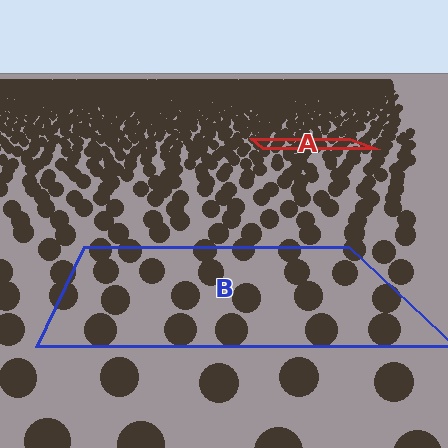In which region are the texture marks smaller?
The texture marks are smaller in region A, because it is farther away.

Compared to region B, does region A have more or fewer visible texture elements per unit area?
Region A has more texture elements per unit area — they are packed more densely because it is farther away.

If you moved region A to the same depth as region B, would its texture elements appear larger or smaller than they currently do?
They would appear larger. At a closer depth, the same texture elements are projected at a bigger on-screen size.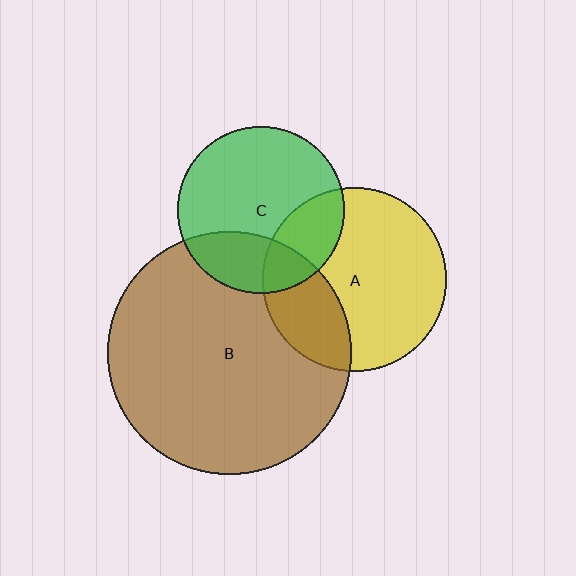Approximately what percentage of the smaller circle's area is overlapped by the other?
Approximately 25%.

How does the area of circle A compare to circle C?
Approximately 1.2 times.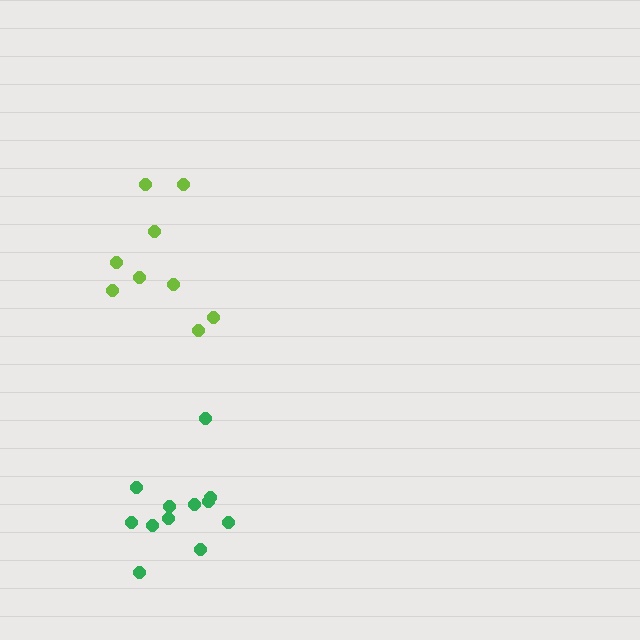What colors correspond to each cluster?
The clusters are colored: lime, green.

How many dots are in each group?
Group 1: 9 dots, Group 2: 12 dots (21 total).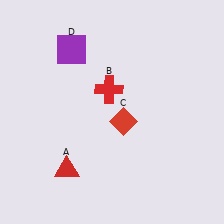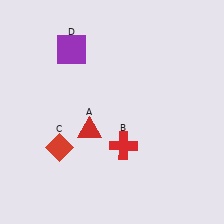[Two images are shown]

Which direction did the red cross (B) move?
The red cross (B) moved down.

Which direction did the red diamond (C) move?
The red diamond (C) moved left.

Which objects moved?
The objects that moved are: the red triangle (A), the red cross (B), the red diamond (C).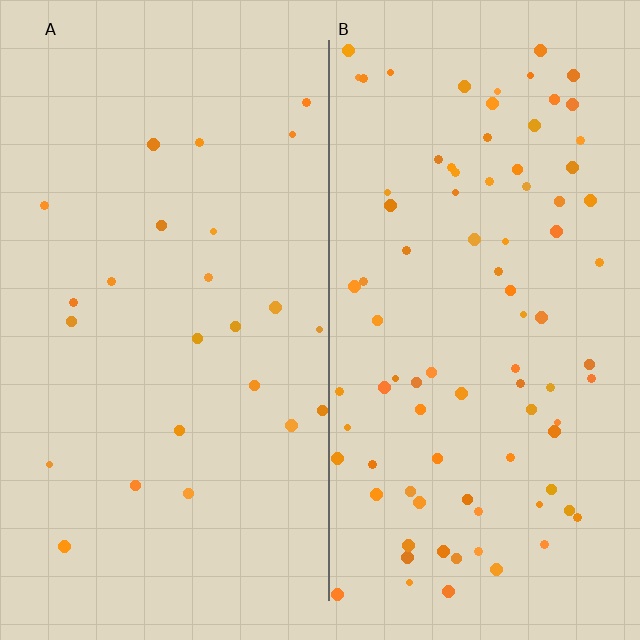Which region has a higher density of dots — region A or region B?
B (the right).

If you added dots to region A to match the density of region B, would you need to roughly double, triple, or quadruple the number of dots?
Approximately quadruple.